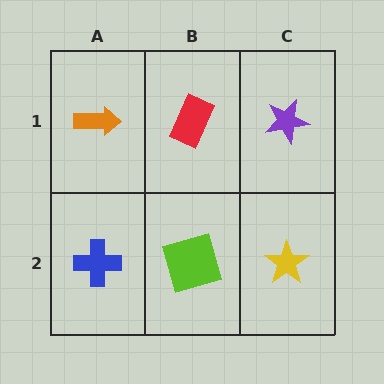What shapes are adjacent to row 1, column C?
A yellow star (row 2, column C), a red rectangle (row 1, column B).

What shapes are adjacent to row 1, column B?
A lime square (row 2, column B), an orange arrow (row 1, column A), a purple star (row 1, column C).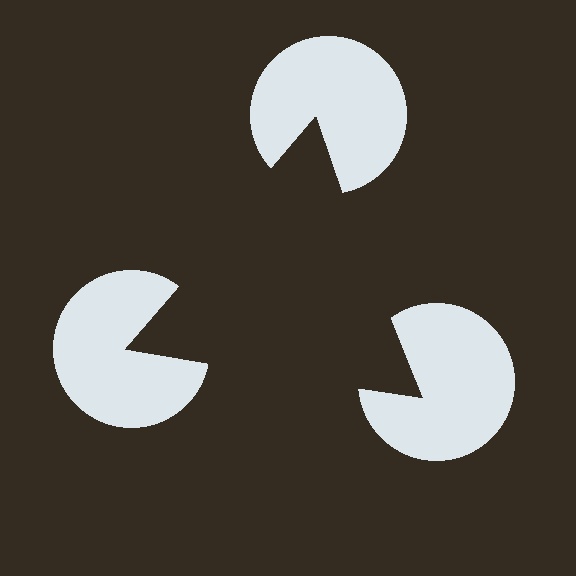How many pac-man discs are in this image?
There are 3 — one at each vertex of the illusory triangle.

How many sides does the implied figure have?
3 sides.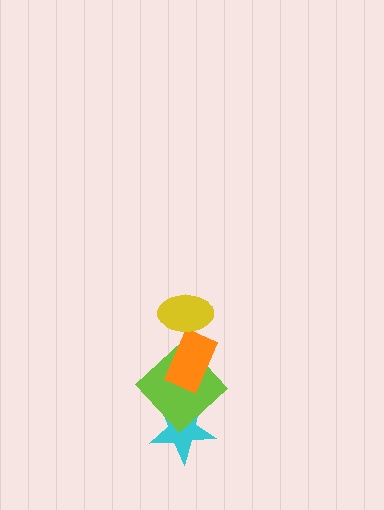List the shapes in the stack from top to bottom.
From top to bottom: the yellow ellipse, the orange rectangle, the lime diamond, the cyan star.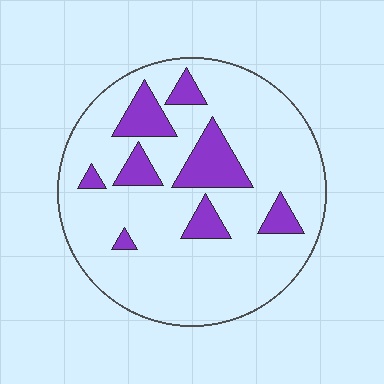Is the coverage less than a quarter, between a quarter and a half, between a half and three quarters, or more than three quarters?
Less than a quarter.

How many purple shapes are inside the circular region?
8.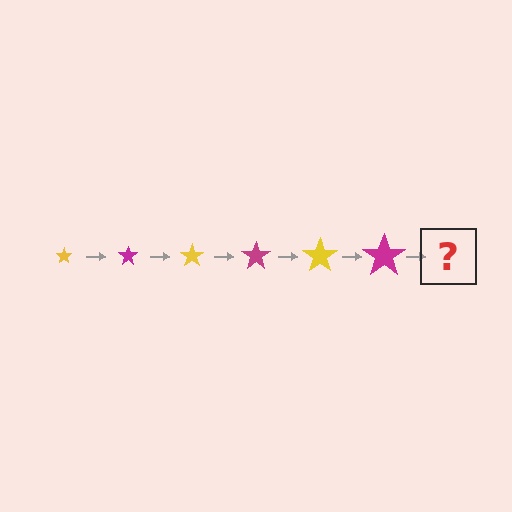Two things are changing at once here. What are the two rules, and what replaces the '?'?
The two rules are that the star grows larger each step and the color cycles through yellow and magenta. The '?' should be a yellow star, larger than the previous one.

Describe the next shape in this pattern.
It should be a yellow star, larger than the previous one.